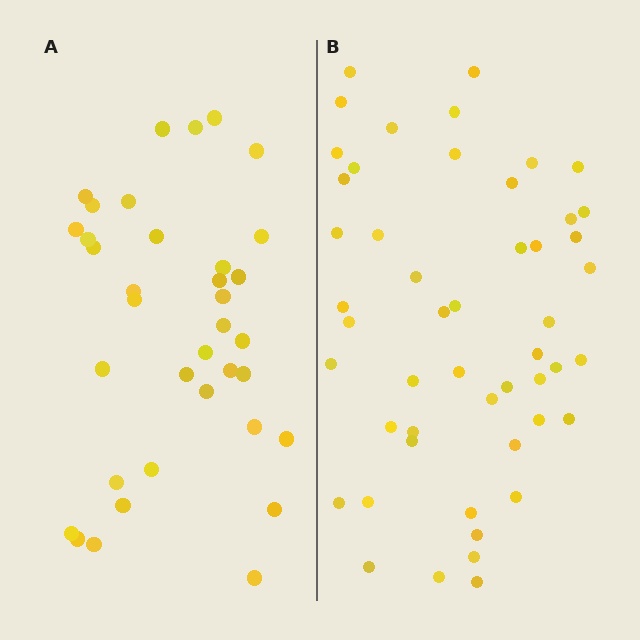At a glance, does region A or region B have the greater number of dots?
Region B (the right region) has more dots.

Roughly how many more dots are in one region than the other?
Region B has approximately 15 more dots than region A.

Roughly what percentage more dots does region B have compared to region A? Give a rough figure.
About 40% more.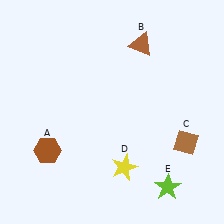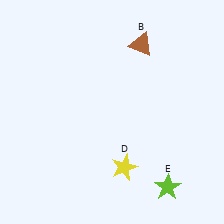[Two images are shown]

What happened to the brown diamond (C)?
The brown diamond (C) was removed in Image 2. It was in the bottom-right area of Image 1.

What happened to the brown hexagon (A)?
The brown hexagon (A) was removed in Image 2. It was in the bottom-left area of Image 1.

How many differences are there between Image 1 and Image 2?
There are 2 differences between the two images.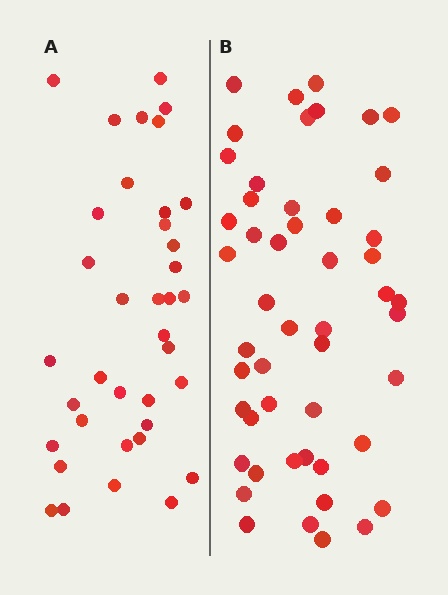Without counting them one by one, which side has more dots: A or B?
Region B (the right region) has more dots.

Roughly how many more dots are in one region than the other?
Region B has approximately 15 more dots than region A.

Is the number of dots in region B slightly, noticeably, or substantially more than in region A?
Region B has noticeably more, but not dramatically so. The ratio is roughly 1.4 to 1.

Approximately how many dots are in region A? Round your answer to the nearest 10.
About 40 dots. (The exact count is 37, which rounds to 40.)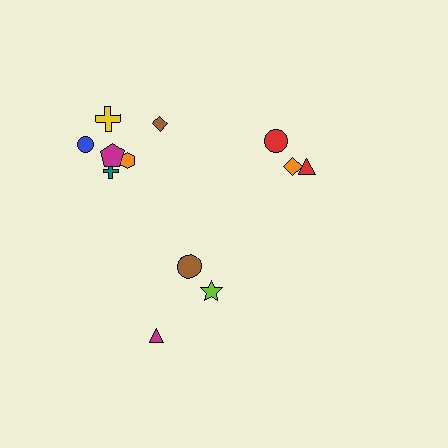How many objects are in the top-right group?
There are 3 objects.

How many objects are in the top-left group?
There are 6 objects.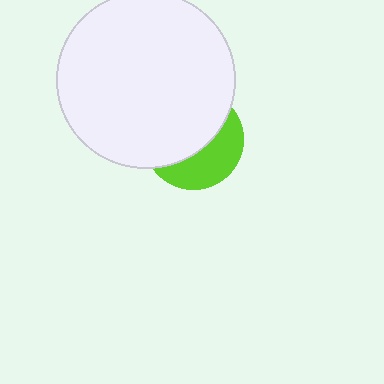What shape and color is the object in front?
The object in front is a white circle.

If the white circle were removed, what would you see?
You would see the complete lime circle.